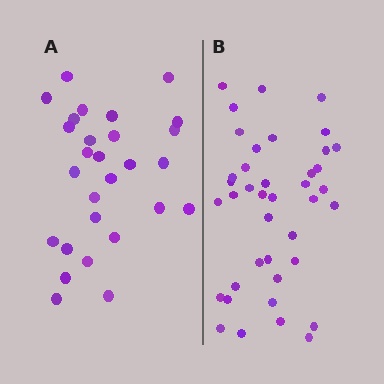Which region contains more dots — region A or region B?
Region B (the right region) has more dots.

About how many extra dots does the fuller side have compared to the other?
Region B has roughly 12 or so more dots than region A.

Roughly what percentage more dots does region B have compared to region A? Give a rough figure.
About 45% more.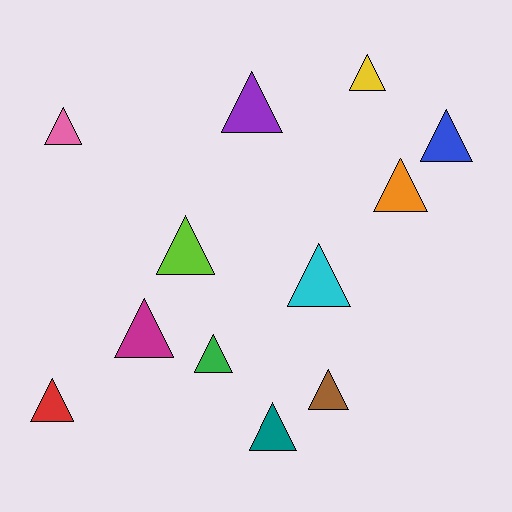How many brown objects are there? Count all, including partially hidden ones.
There is 1 brown object.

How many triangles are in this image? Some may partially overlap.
There are 12 triangles.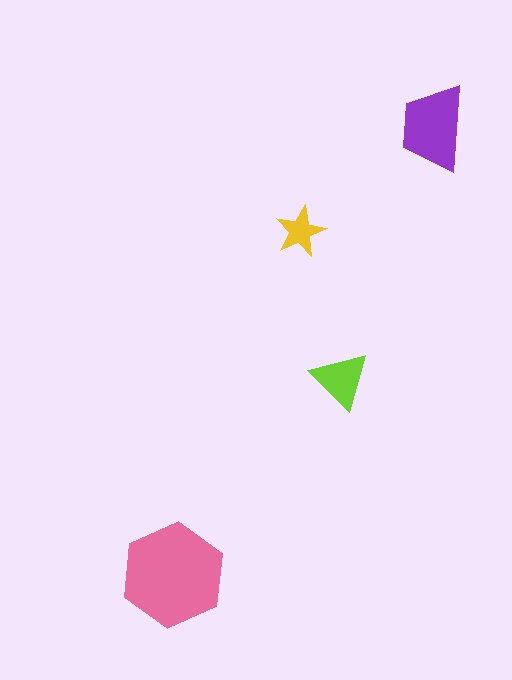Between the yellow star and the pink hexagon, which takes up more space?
The pink hexagon.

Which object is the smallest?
The yellow star.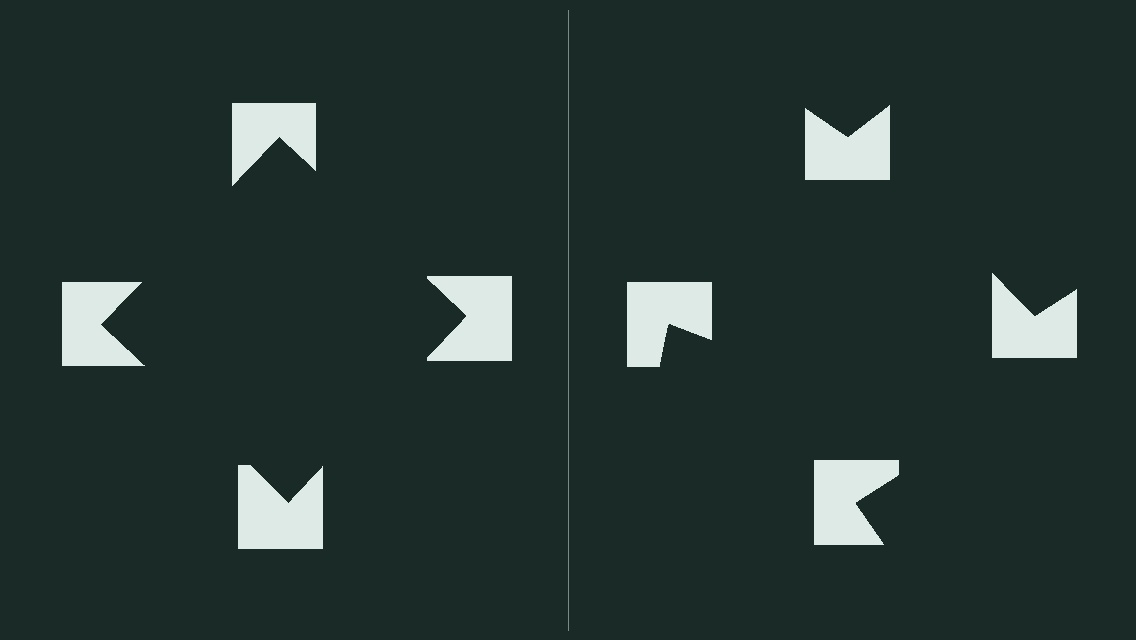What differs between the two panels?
The notched squares are positioned identically on both sides; only the wedge orientations differ. On the left they align to a square; on the right they are misaligned.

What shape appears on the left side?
An illusory square.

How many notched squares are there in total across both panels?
8 — 4 on each side.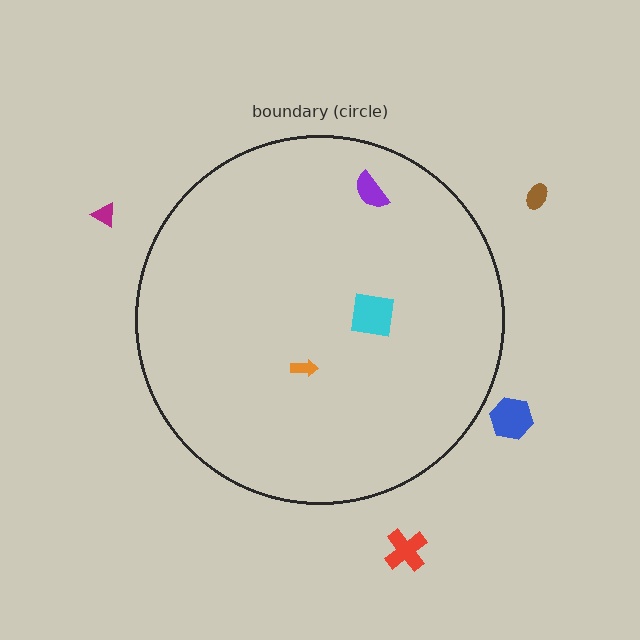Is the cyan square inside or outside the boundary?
Inside.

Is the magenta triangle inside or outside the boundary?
Outside.